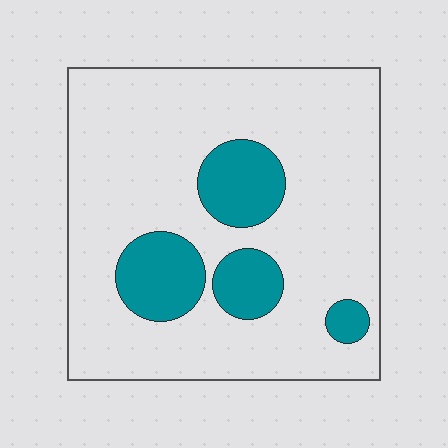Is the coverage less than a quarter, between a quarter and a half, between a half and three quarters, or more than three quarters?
Less than a quarter.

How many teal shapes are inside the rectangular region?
4.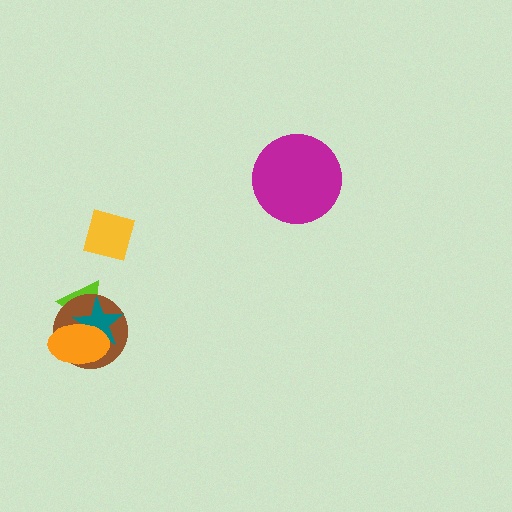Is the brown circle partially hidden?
Yes, it is partially covered by another shape.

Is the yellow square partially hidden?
No, no other shape covers it.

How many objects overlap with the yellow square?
0 objects overlap with the yellow square.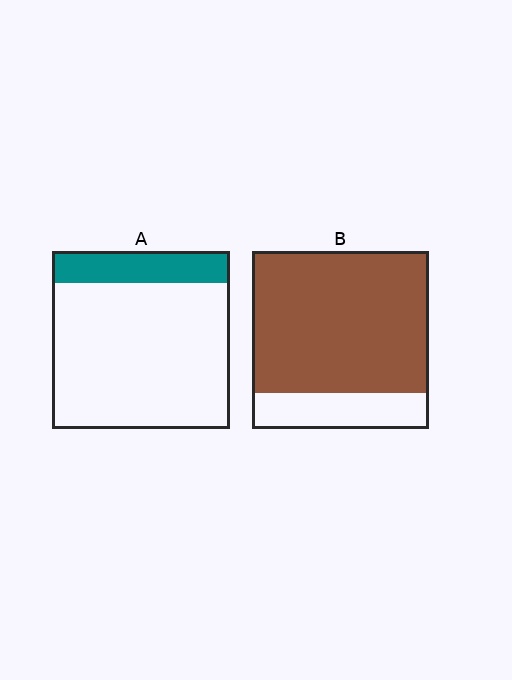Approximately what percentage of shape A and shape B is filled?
A is approximately 20% and B is approximately 80%.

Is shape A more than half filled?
No.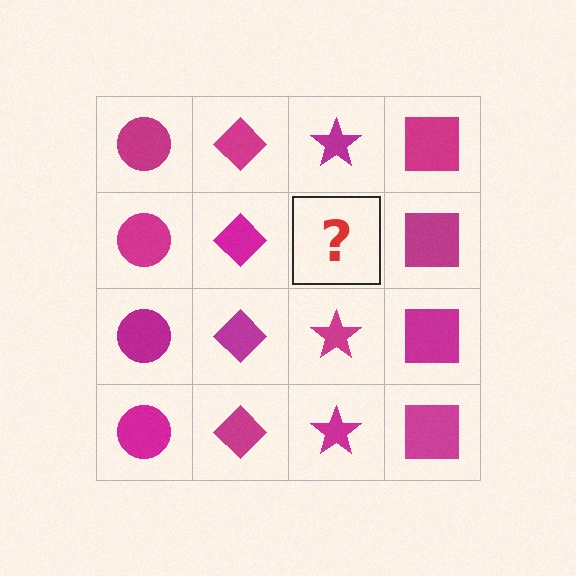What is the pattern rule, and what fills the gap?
The rule is that each column has a consistent shape. The gap should be filled with a magenta star.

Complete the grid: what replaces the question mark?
The question mark should be replaced with a magenta star.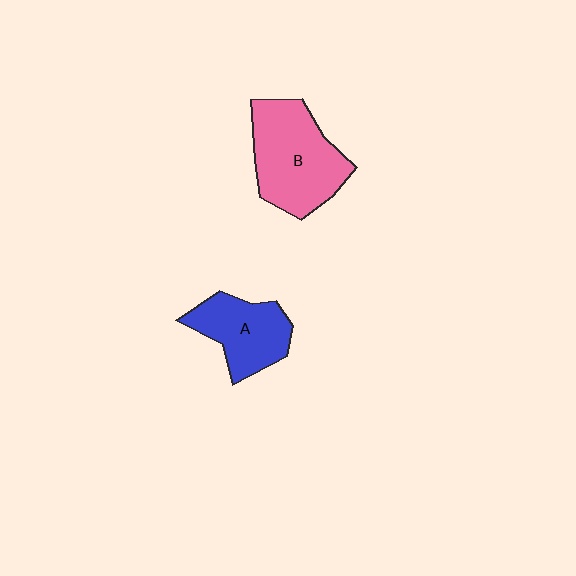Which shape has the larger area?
Shape B (pink).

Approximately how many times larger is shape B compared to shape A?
Approximately 1.4 times.